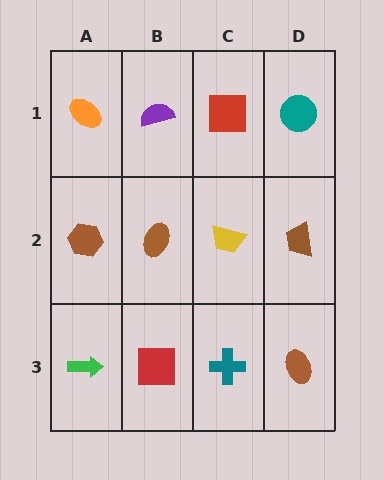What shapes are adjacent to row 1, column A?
A brown hexagon (row 2, column A), a purple semicircle (row 1, column B).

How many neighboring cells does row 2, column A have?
3.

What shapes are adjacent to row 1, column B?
A brown ellipse (row 2, column B), an orange ellipse (row 1, column A), a red square (row 1, column C).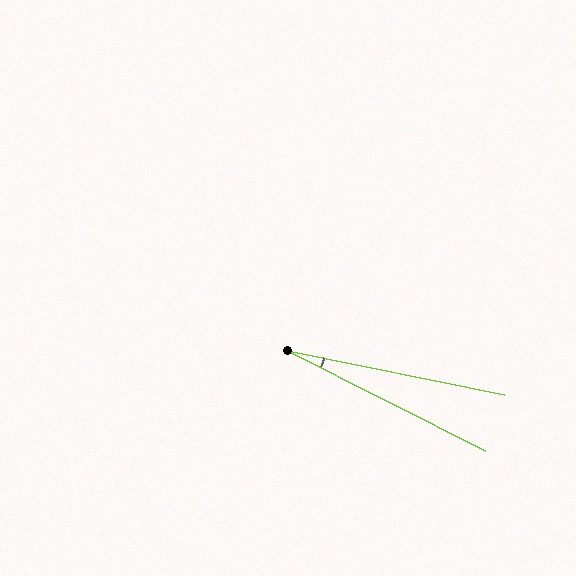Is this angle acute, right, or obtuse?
It is acute.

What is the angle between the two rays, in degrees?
Approximately 15 degrees.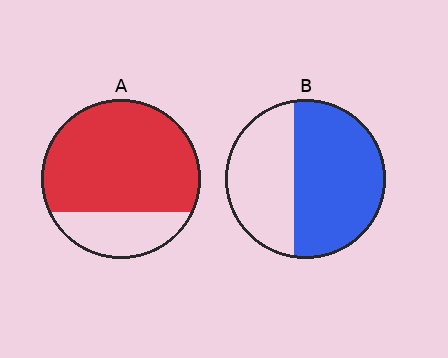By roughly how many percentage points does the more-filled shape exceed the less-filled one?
By roughly 15 percentage points (A over B).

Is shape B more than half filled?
Yes.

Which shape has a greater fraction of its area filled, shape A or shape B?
Shape A.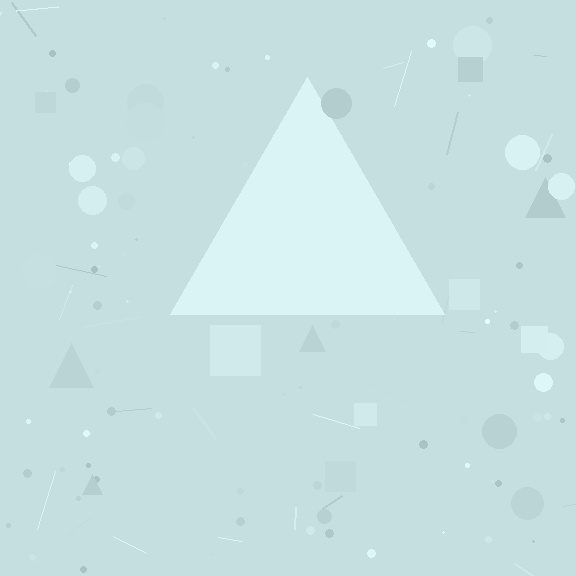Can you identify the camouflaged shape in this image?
The camouflaged shape is a triangle.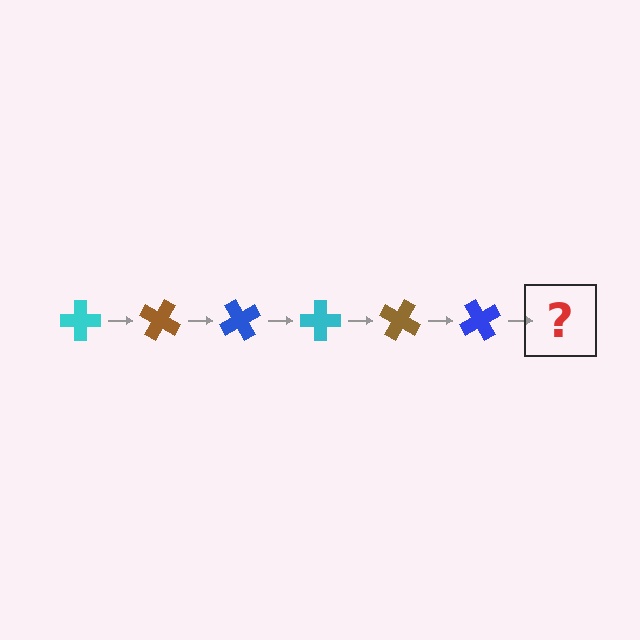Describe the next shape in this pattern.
It should be a cyan cross, rotated 180 degrees from the start.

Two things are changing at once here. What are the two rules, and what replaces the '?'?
The two rules are that it rotates 30 degrees each step and the color cycles through cyan, brown, and blue. The '?' should be a cyan cross, rotated 180 degrees from the start.